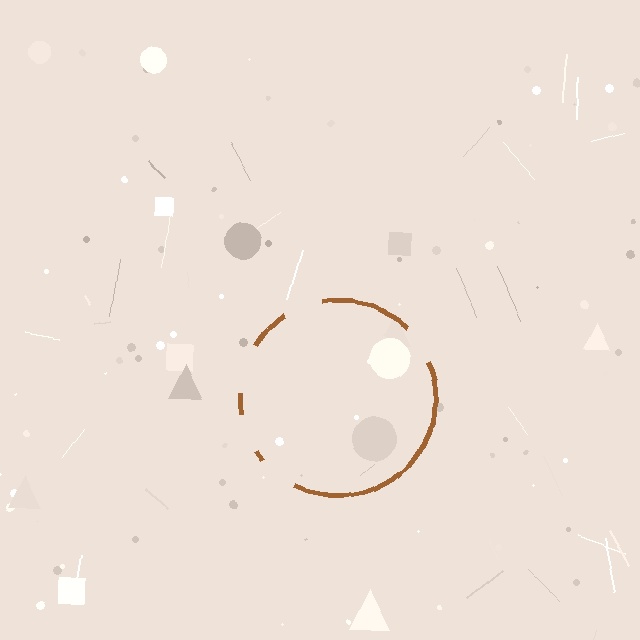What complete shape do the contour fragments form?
The contour fragments form a circle.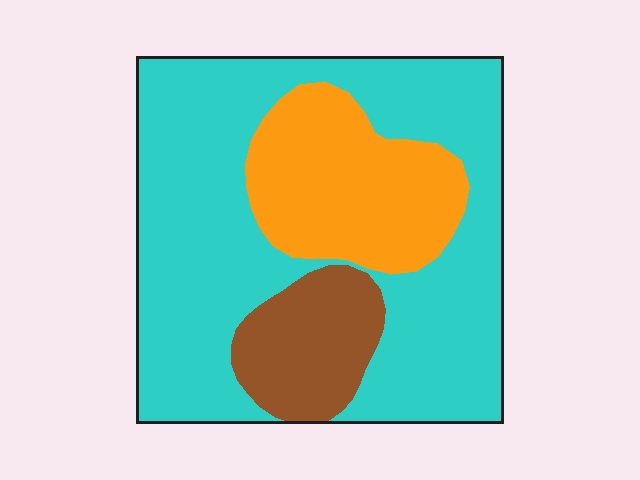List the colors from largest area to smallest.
From largest to smallest: cyan, orange, brown.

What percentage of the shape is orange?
Orange covers about 20% of the shape.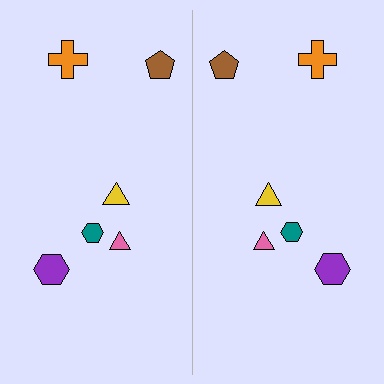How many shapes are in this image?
There are 12 shapes in this image.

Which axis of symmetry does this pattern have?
The pattern has a vertical axis of symmetry running through the center of the image.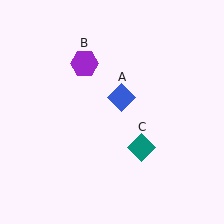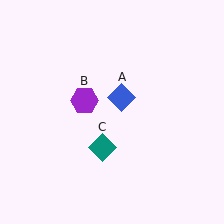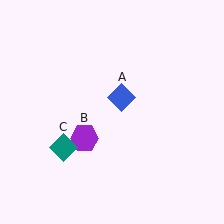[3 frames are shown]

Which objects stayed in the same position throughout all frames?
Blue diamond (object A) remained stationary.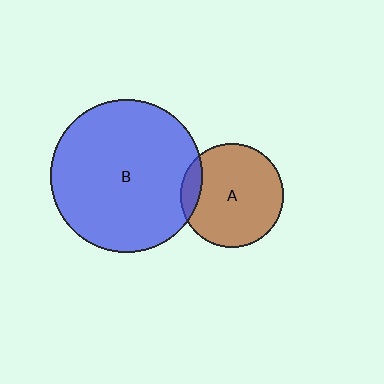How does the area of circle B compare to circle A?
Approximately 2.2 times.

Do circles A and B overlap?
Yes.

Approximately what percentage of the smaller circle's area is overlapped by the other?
Approximately 10%.